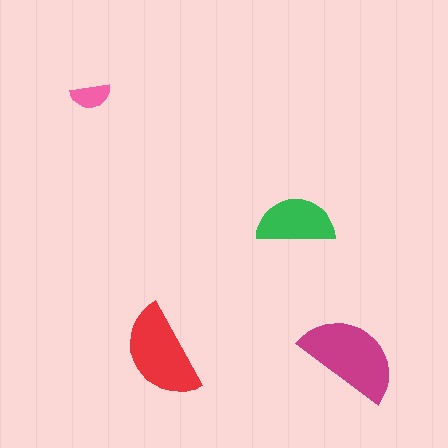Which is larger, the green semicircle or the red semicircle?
The red one.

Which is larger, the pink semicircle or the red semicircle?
The red one.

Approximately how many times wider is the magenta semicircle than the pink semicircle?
About 2.5 times wider.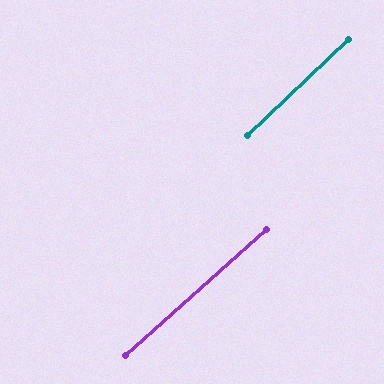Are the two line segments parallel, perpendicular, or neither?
Parallel — their directions differ by only 1.9°.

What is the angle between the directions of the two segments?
Approximately 2 degrees.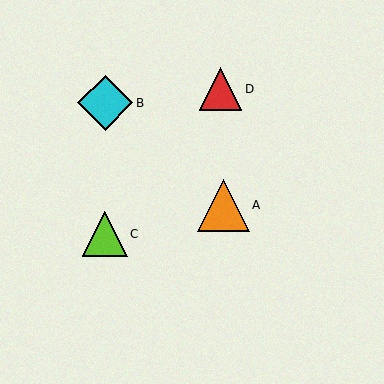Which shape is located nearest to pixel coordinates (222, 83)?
The red triangle (labeled D) at (221, 89) is nearest to that location.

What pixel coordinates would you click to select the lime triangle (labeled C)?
Click at (105, 234) to select the lime triangle C.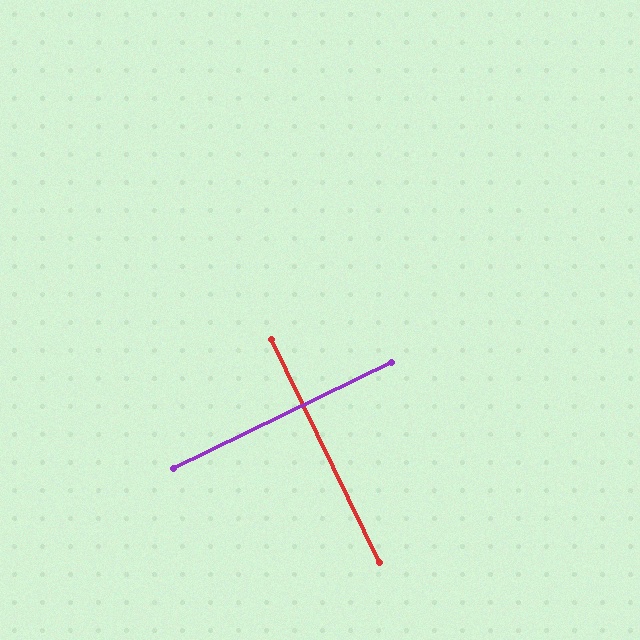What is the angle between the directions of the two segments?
Approximately 90 degrees.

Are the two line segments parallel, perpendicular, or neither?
Perpendicular — they meet at approximately 90°.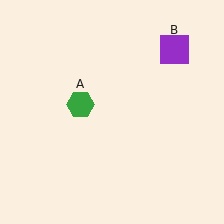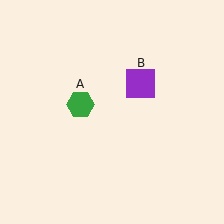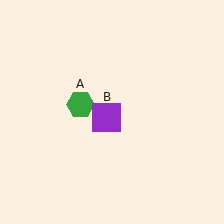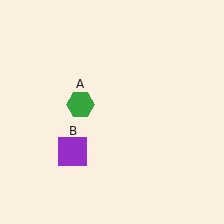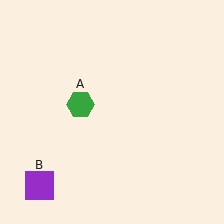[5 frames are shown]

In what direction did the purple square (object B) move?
The purple square (object B) moved down and to the left.